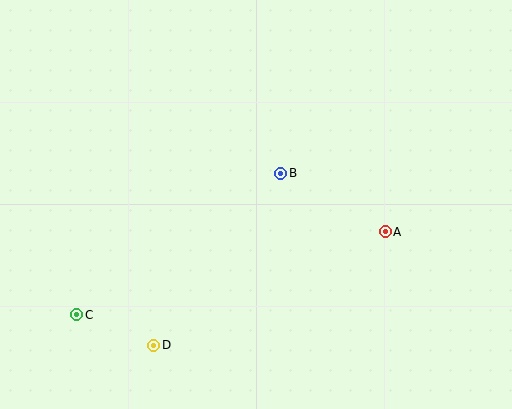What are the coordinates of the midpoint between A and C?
The midpoint between A and C is at (231, 273).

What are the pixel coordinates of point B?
Point B is at (281, 173).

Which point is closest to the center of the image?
Point B at (281, 173) is closest to the center.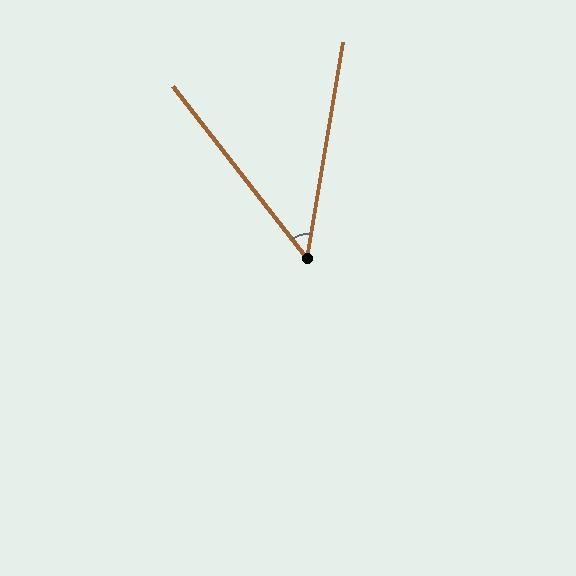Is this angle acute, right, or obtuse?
It is acute.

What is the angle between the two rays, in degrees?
Approximately 47 degrees.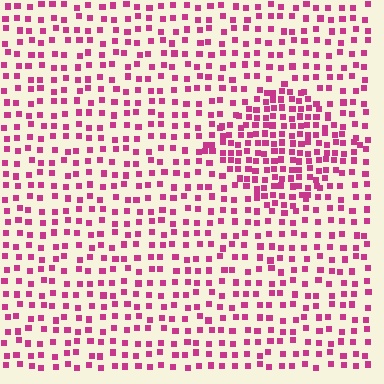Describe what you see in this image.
The image contains small magenta elements arranged at two different densities. A diamond-shaped region is visible where the elements are more densely packed than the surrounding area.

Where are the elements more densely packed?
The elements are more densely packed inside the diamond boundary.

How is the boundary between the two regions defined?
The boundary is defined by a change in element density (approximately 1.9x ratio). All elements are the same color, size, and shape.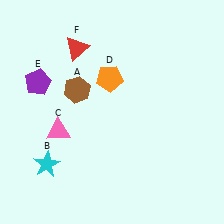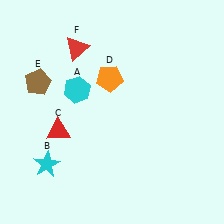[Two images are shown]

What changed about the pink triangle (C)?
In Image 1, C is pink. In Image 2, it changed to red.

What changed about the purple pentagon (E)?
In Image 1, E is purple. In Image 2, it changed to brown.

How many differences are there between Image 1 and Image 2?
There are 3 differences between the two images.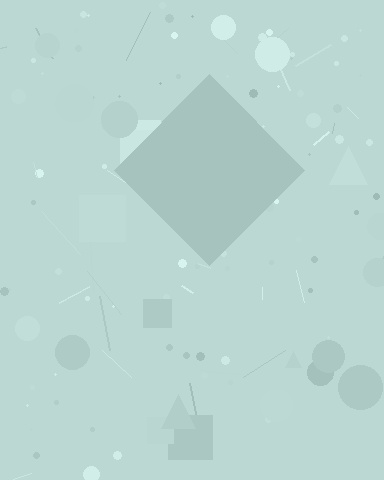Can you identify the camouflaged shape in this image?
The camouflaged shape is a diamond.